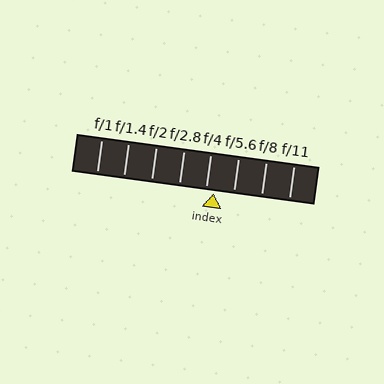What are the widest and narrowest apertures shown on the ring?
The widest aperture shown is f/1 and the narrowest is f/11.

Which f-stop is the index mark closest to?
The index mark is closest to f/4.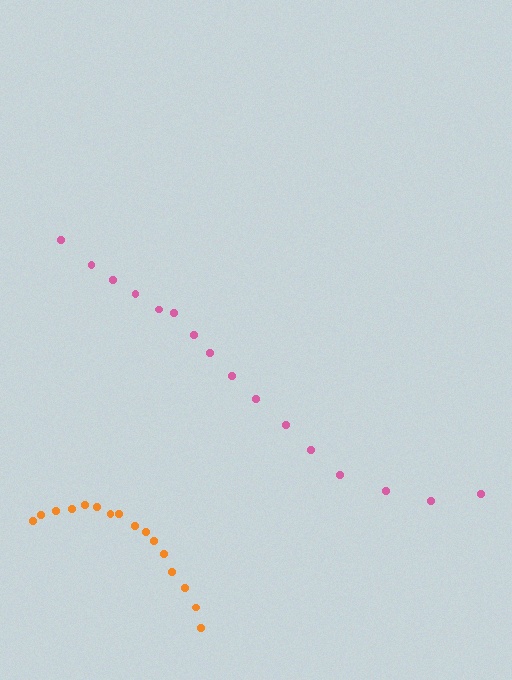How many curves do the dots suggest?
There are 2 distinct paths.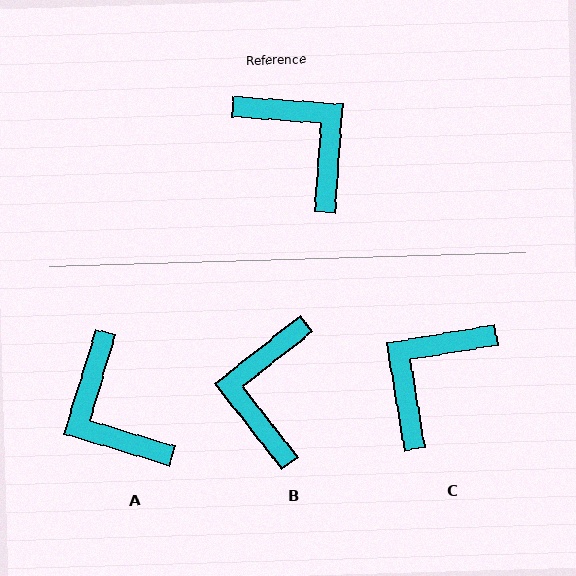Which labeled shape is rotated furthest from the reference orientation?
A, about 167 degrees away.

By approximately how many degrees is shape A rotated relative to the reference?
Approximately 167 degrees counter-clockwise.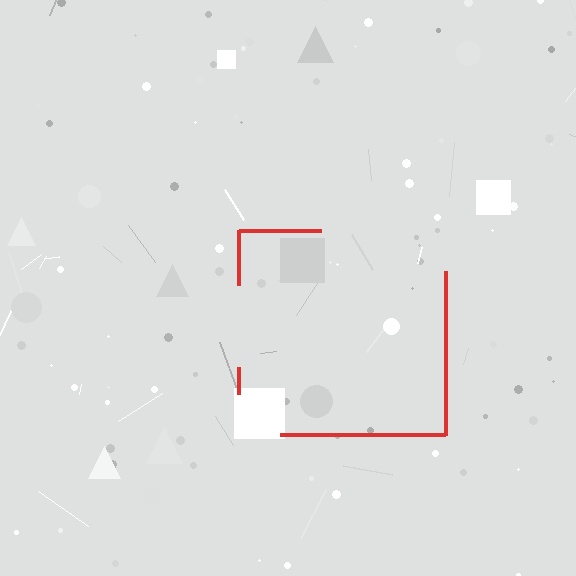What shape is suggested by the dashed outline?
The dashed outline suggests a square.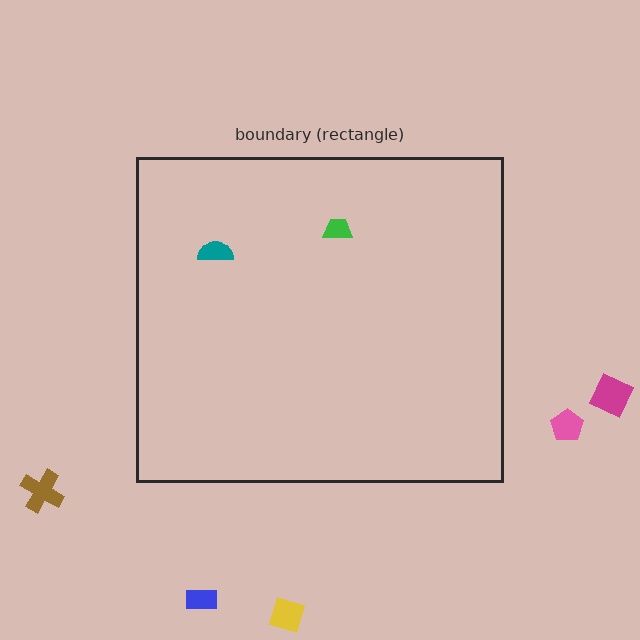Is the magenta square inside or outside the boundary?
Outside.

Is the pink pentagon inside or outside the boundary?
Outside.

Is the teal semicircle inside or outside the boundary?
Inside.